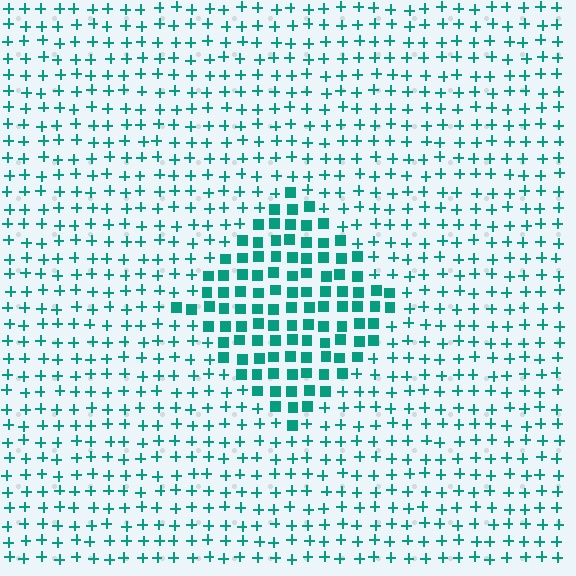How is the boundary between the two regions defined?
The boundary is defined by a change in element shape: squares inside vs. plus signs outside. All elements share the same color and spacing.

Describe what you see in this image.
The image is filled with small teal elements arranged in a uniform grid. A diamond-shaped region contains squares, while the surrounding area contains plus signs. The boundary is defined purely by the change in element shape.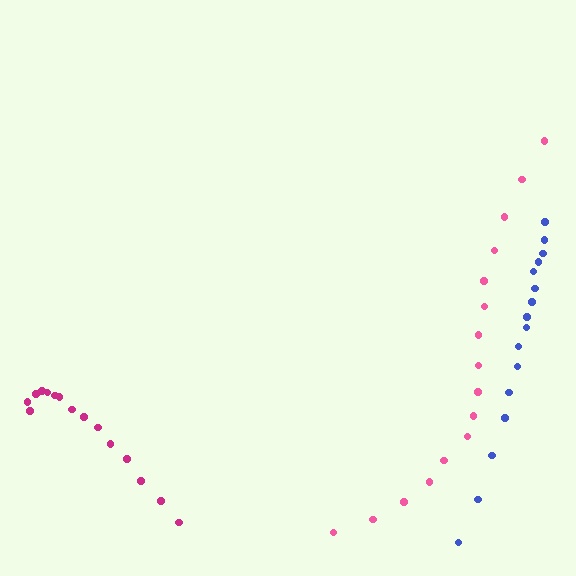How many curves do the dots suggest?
There are 3 distinct paths.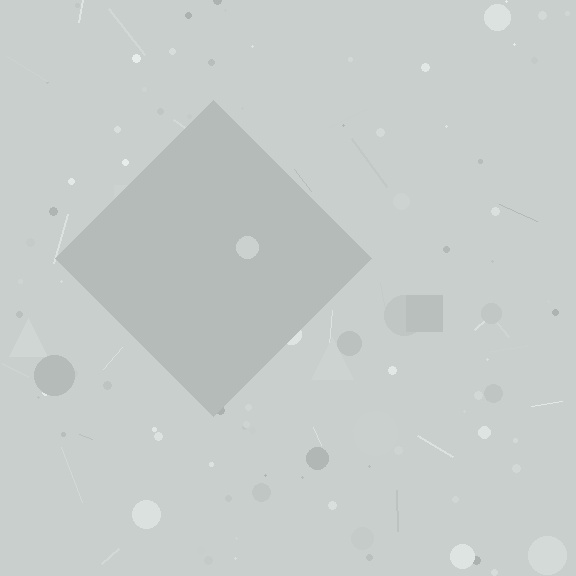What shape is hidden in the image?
A diamond is hidden in the image.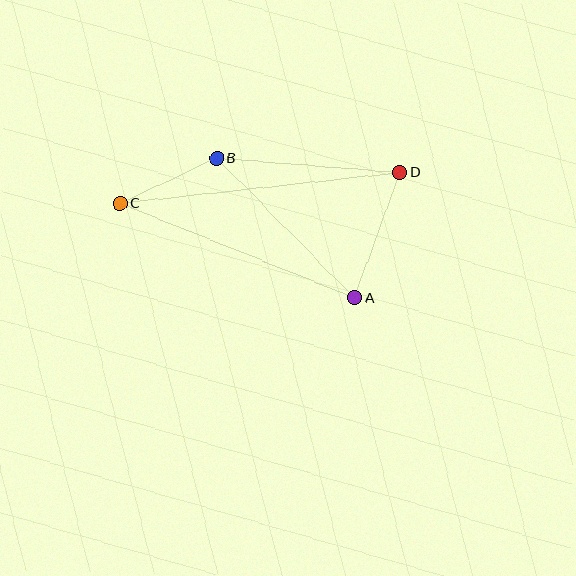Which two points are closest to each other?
Points B and C are closest to each other.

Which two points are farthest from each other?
Points C and D are farthest from each other.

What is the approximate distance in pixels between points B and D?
The distance between B and D is approximately 184 pixels.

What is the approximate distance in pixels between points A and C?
The distance between A and C is approximately 253 pixels.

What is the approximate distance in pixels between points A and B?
The distance between A and B is approximately 196 pixels.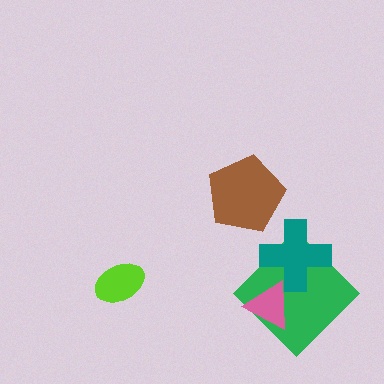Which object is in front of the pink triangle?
The teal cross is in front of the pink triangle.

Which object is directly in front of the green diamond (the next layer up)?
The pink triangle is directly in front of the green diamond.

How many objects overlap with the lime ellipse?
0 objects overlap with the lime ellipse.